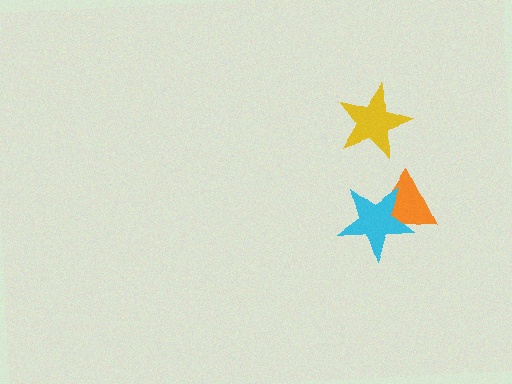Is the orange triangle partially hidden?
Yes, it is partially covered by another shape.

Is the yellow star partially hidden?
No, no other shape covers it.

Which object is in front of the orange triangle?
The cyan star is in front of the orange triangle.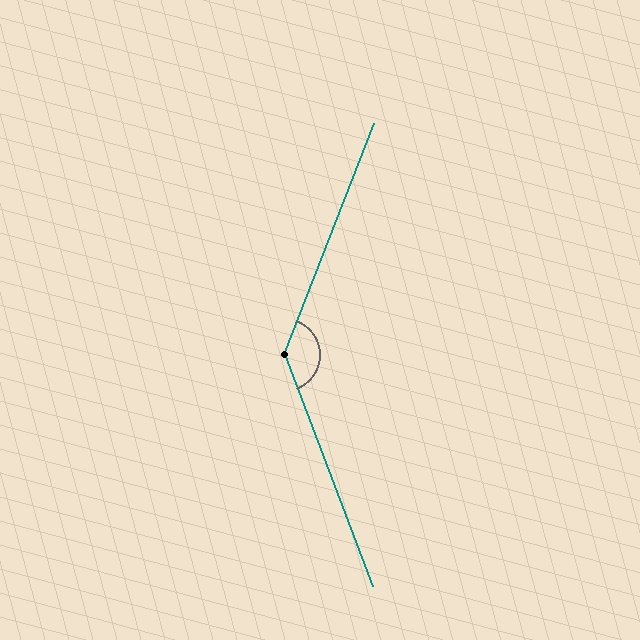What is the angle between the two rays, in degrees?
Approximately 138 degrees.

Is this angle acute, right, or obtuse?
It is obtuse.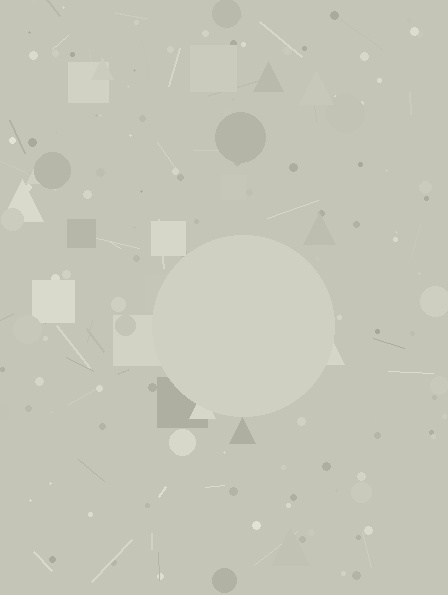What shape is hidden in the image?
A circle is hidden in the image.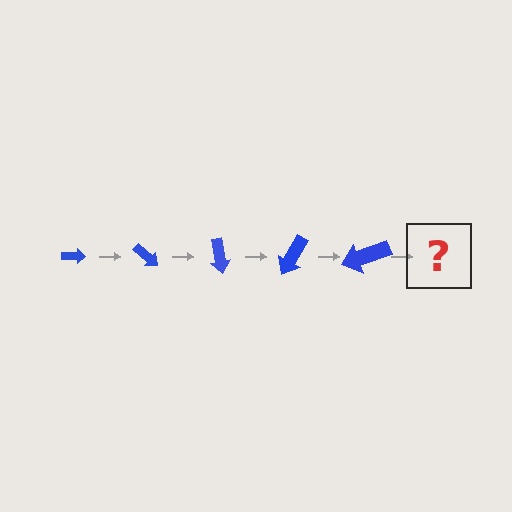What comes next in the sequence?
The next element should be an arrow, larger than the previous one and rotated 200 degrees from the start.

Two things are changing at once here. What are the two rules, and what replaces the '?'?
The two rules are that the arrow grows larger each step and it rotates 40 degrees each step. The '?' should be an arrow, larger than the previous one and rotated 200 degrees from the start.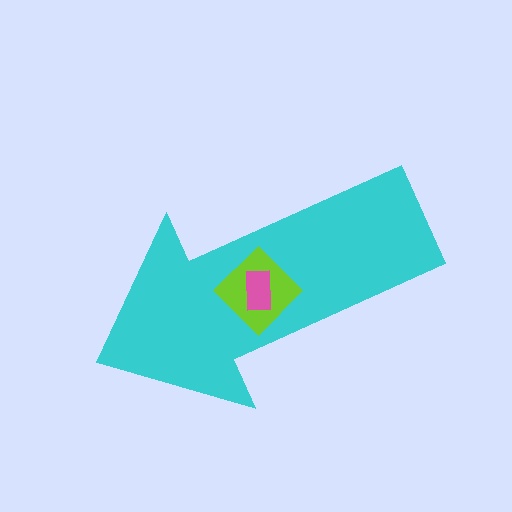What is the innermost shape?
The pink rectangle.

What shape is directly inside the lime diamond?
The pink rectangle.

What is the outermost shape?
The cyan arrow.